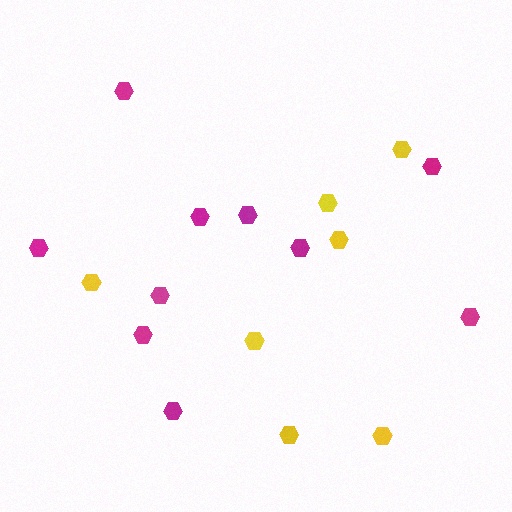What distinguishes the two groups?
There are 2 groups: one group of yellow hexagons (7) and one group of magenta hexagons (10).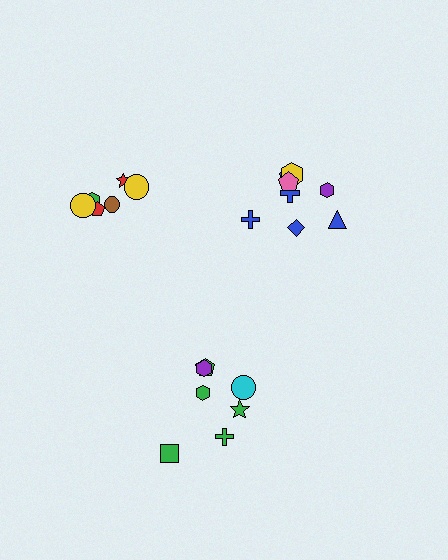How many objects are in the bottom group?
There are 7 objects.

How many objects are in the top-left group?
There are 6 objects.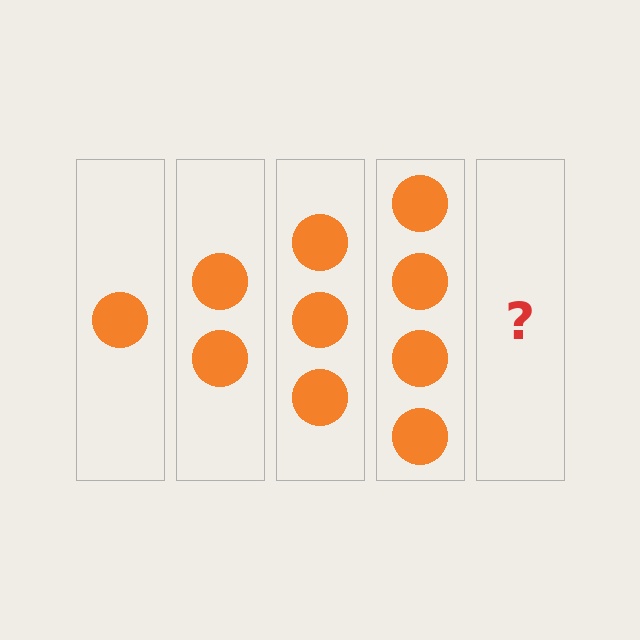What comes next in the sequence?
The next element should be 5 circles.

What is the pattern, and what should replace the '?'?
The pattern is that each step adds one more circle. The '?' should be 5 circles.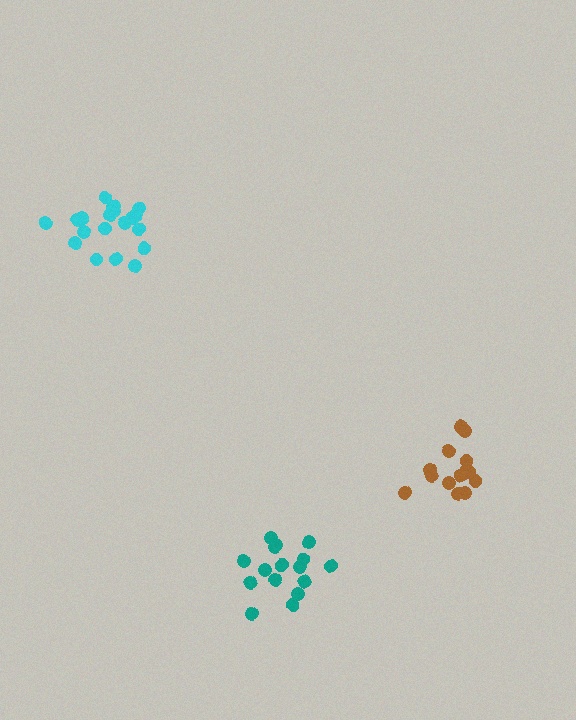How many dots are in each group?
Group 1: 14 dots, Group 2: 20 dots, Group 3: 17 dots (51 total).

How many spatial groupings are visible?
There are 3 spatial groupings.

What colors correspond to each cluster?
The clusters are colored: brown, cyan, teal.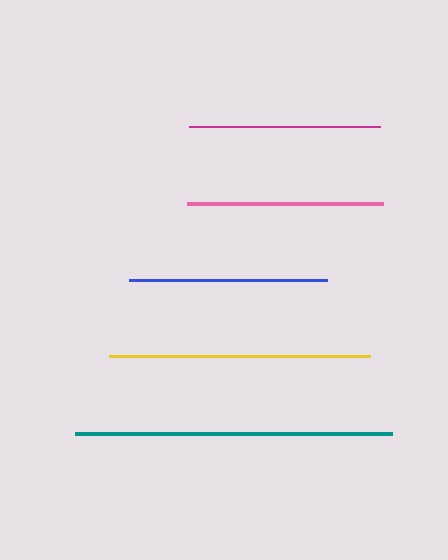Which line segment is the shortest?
The magenta line is the shortest at approximately 191 pixels.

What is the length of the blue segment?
The blue segment is approximately 198 pixels long.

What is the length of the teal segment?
The teal segment is approximately 317 pixels long.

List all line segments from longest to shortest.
From longest to shortest: teal, yellow, blue, pink, magenta.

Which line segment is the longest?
The teal line is the longest at approximately 317 pixels.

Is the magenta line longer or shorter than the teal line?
The teal line is longer than the magenta line.